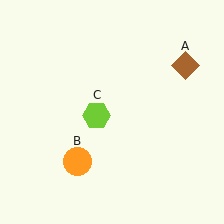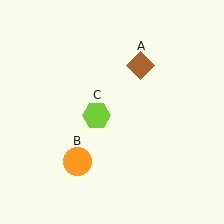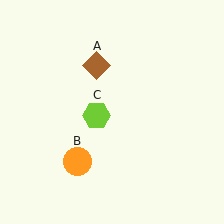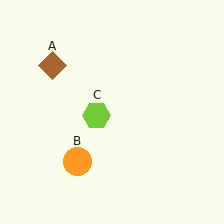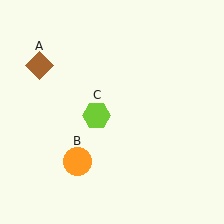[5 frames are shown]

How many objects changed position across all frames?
1 object changed position: brown diamond (object A).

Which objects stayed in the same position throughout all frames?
Orange circle (object B) and lime hexagon (object C) remained stationary.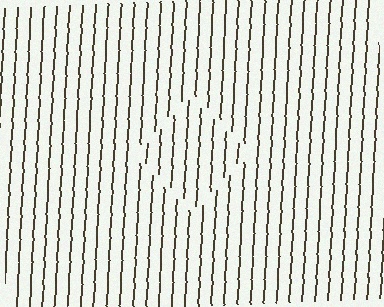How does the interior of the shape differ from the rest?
The interior of the shape contains the same grating, shifted by half a period — the contour is defined by the phase discontinuity where line-ends from the inner and outer gratings abut.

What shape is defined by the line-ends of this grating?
An illusory square. The interior of the shape contains the same grating, shifted by half a period — the contour is defined by the phase discontinuity where line-ends from the inner and outer gratings abut.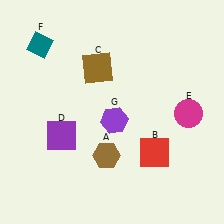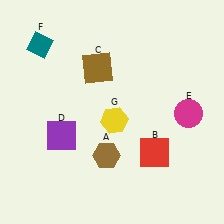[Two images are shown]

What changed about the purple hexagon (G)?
In Image 1, G is purple. In Image 2, it changed to yellow.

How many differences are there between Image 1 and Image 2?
There is 1 difference between the two images.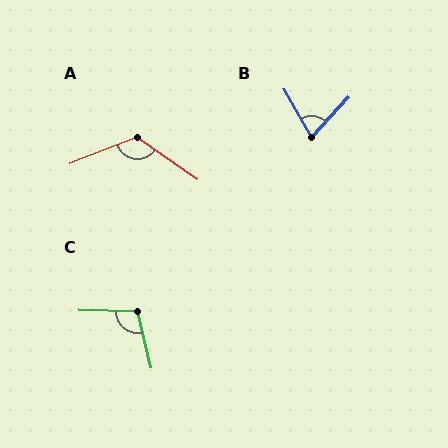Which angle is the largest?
A, at approximately 124 degrees.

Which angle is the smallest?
B, at approximately 72 degrees.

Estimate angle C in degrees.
Approximately 105 degrees.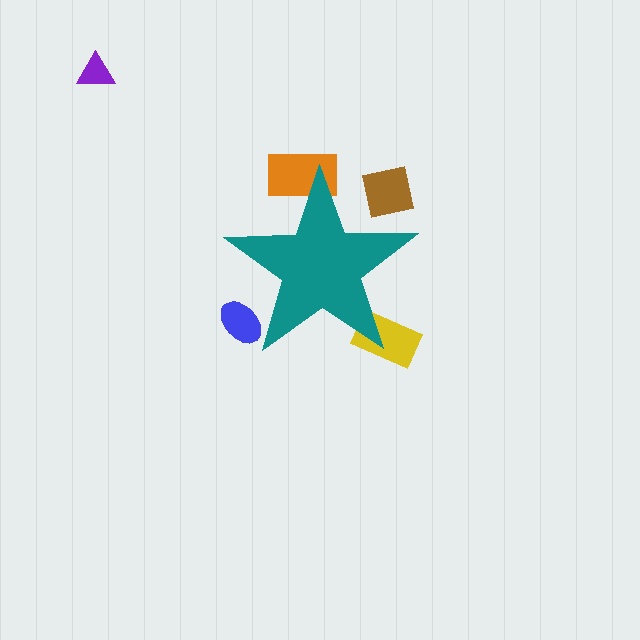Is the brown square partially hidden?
Yes, the brown square is partially hidden behind the teal star.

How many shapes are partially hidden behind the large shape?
4 shapes are partially hidden.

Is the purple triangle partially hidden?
No, the purple triangle is fully visible.